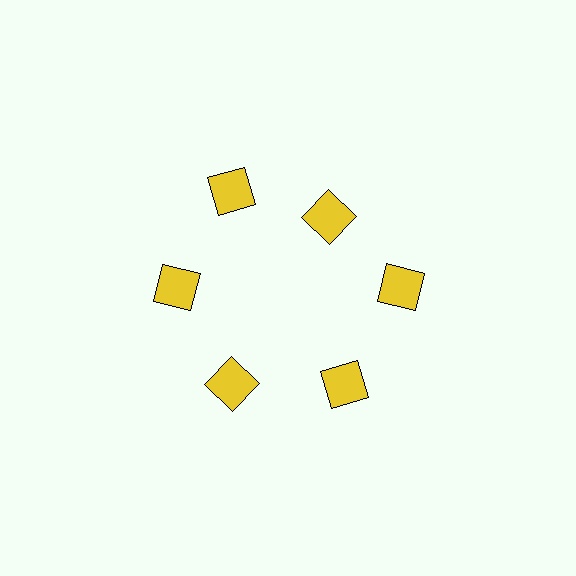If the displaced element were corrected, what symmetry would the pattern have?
It would have 6-fold rotational symmetry — the pattern would map onto itself every 60 degrees.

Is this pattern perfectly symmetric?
No. The 6 yellow squares are arranged in a ring, but one element near the 1 o'clock position is pulled inward toward the center, breaking the 6-fold rotational symmetry.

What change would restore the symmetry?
The symmetry would be restored by moving it outward, back onto the ring so that all 6 squares sit at equal angles and equal distance from the center.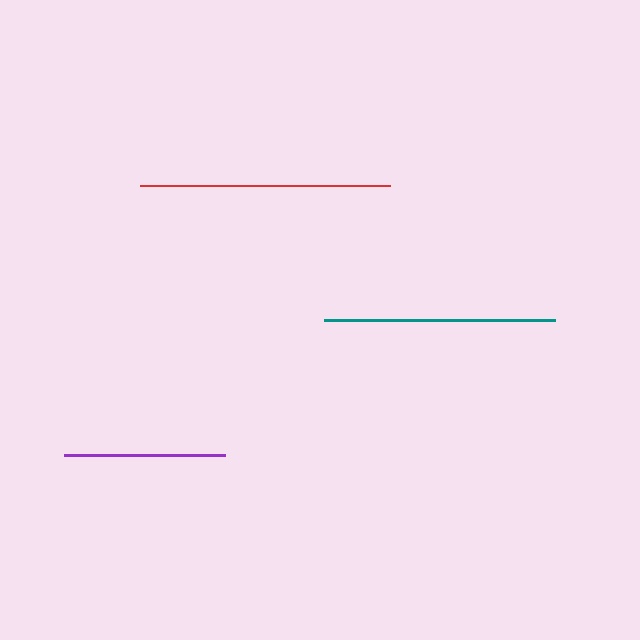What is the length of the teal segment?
The teal segment is approximately 231 pixels long.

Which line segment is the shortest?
The purple line is the shortest at approximately 161 pixels.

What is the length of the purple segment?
The purple segment is approximately 161 pixels long.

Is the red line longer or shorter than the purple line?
The red line is longer than the purple line.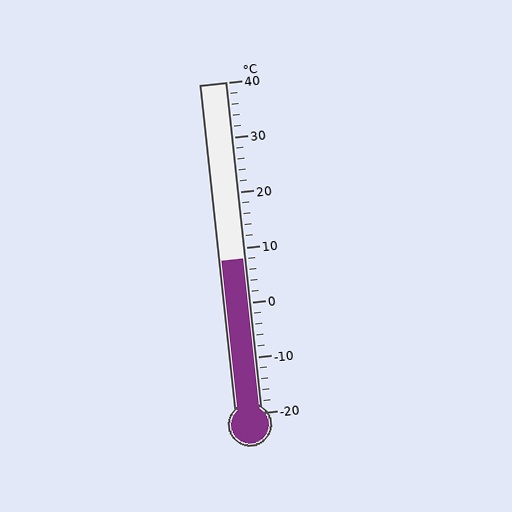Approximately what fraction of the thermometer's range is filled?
The thermometer is filled to approximately 45% of its range.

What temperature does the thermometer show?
The thermometer shows approximately 8°C.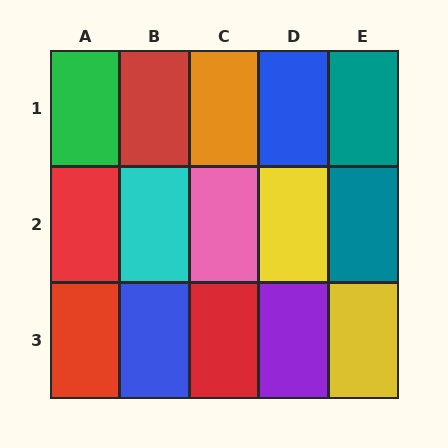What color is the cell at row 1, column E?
Teal.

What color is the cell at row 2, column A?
Red.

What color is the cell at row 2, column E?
Teal.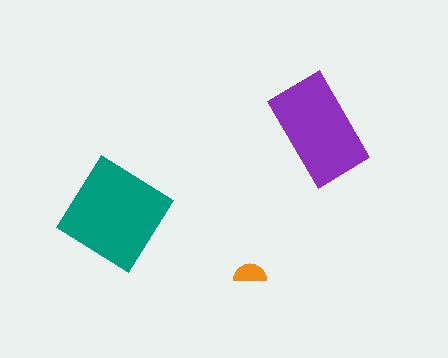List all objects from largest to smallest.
The teal diamond, the purple rectangle, the orange semicircle.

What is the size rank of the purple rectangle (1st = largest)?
2nd.